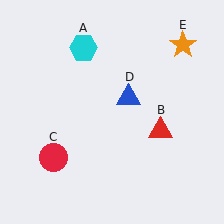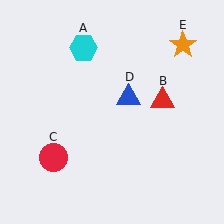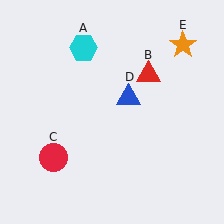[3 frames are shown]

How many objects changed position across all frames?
1 object changed position: red triangle (object B).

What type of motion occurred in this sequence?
The red triangle (object B) rotated counterclockwise around the center of the scene.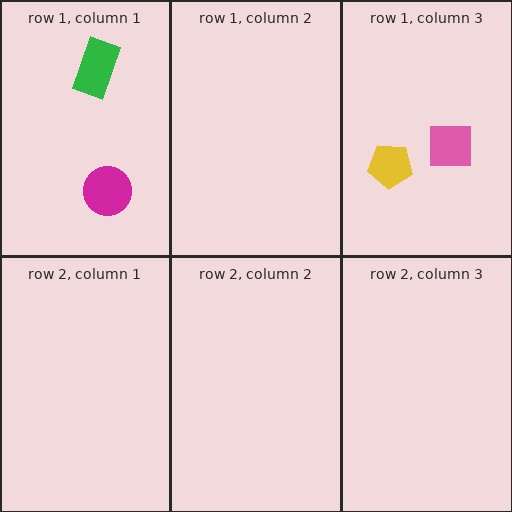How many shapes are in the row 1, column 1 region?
2.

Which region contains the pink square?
The row 1, column 3 region.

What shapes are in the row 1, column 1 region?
The green rectangle, the magenta circle.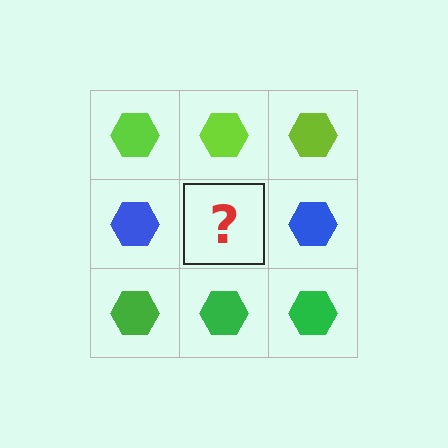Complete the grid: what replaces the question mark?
The question mark should be replaced with a blue hexagon.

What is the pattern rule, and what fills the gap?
The rule is that each row has a consistent color. The gap should be filled with a blue hexagon.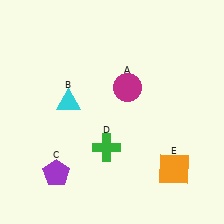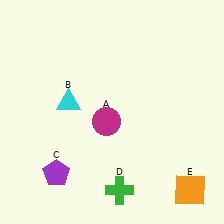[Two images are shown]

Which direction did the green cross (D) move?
The green cross (D) moved down.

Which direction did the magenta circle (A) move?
The magenta circle (A) moved down.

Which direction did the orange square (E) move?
The orange square (E) moved down.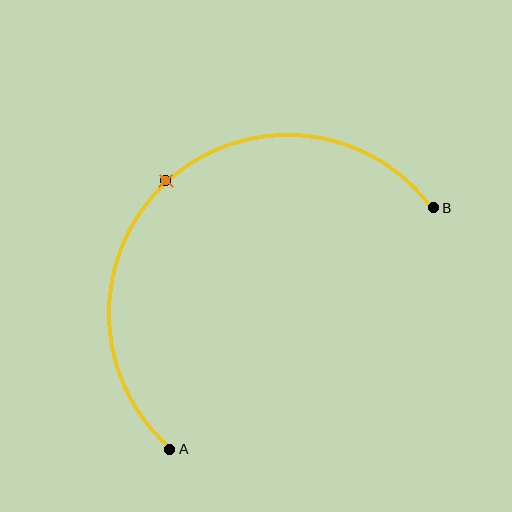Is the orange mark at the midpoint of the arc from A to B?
Yes. The orange mark lies on the arc at equal arc-length from both A and B — it is the arc midpoint.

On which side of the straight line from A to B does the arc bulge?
The arc bulges above and to the left of the straight line connecting A and B.